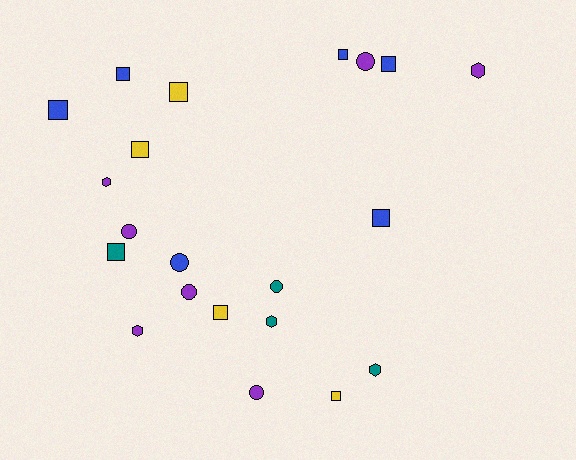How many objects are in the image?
There are 21 objects.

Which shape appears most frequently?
Square, with 10 objects.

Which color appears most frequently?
Purple, with 7 objects.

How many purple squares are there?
There are no purple squares.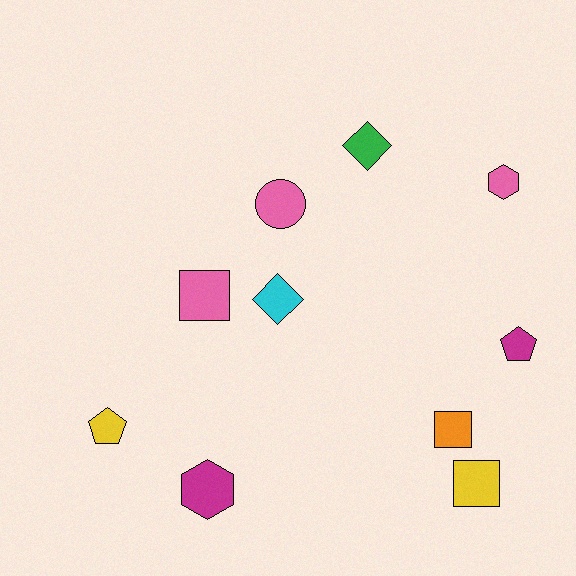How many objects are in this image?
There are 10 objects.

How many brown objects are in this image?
There are no brown objects.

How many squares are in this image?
There are 3 squares.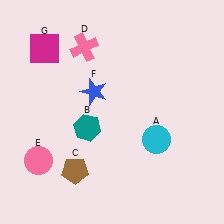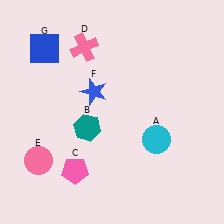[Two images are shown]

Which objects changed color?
C changed from brown to pink. G changed from magenta to blue.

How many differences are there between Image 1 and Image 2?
There are 2 differences between the two images.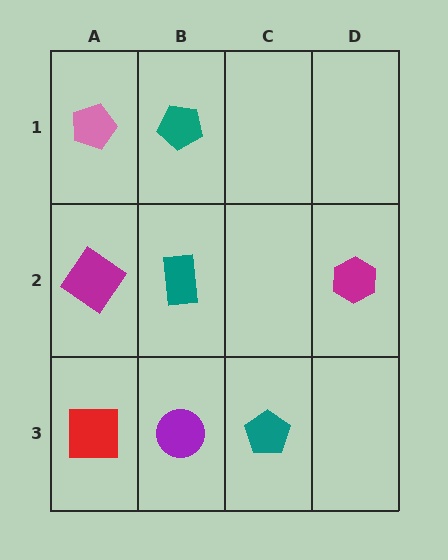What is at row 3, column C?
A teal pentagon.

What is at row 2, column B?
A teal rectangle.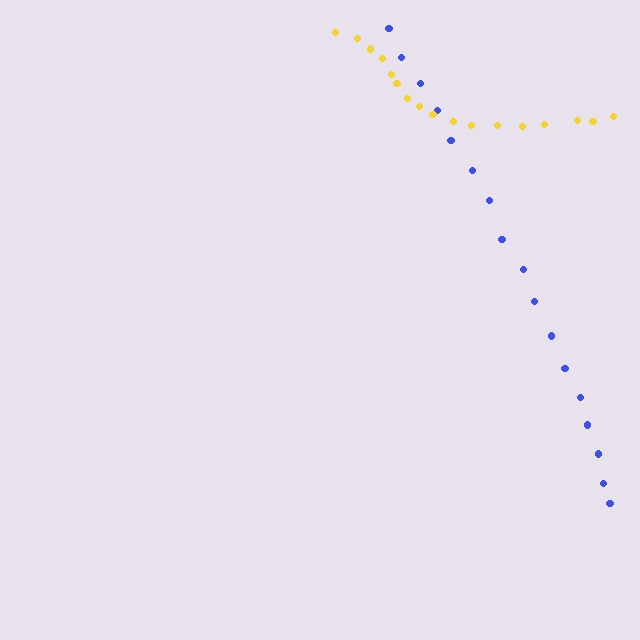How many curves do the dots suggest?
There are 2 distinct paths.